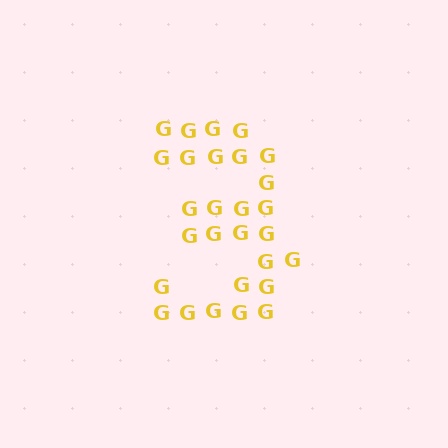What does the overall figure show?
The overall figure shows the digit 3.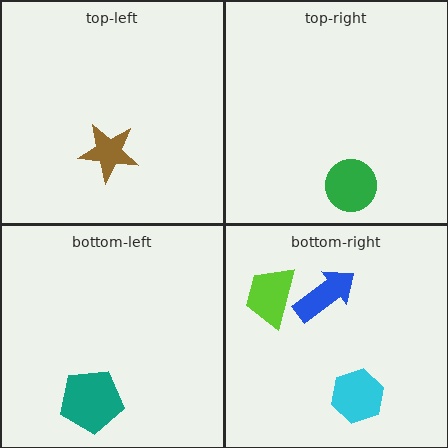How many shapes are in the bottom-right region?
3.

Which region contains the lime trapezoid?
The bottom-right region.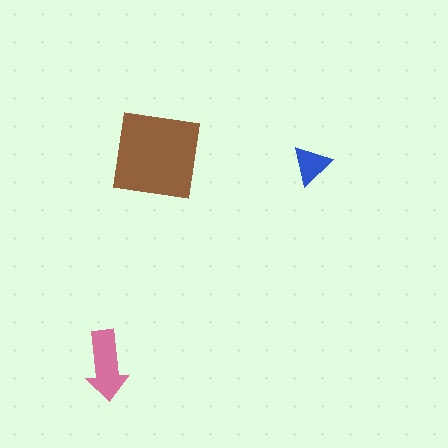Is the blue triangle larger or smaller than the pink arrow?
Smaller.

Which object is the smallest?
The blue triangle.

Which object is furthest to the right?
The blue triangle is rightmost.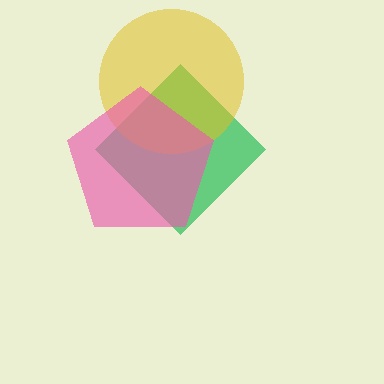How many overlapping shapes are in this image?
There are 3 overlapping shapes in the image.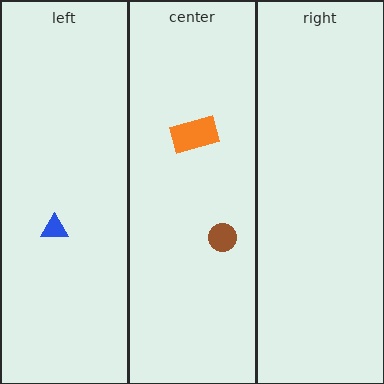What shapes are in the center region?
The orange rectangle, the brown circle.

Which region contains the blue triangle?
The left region.